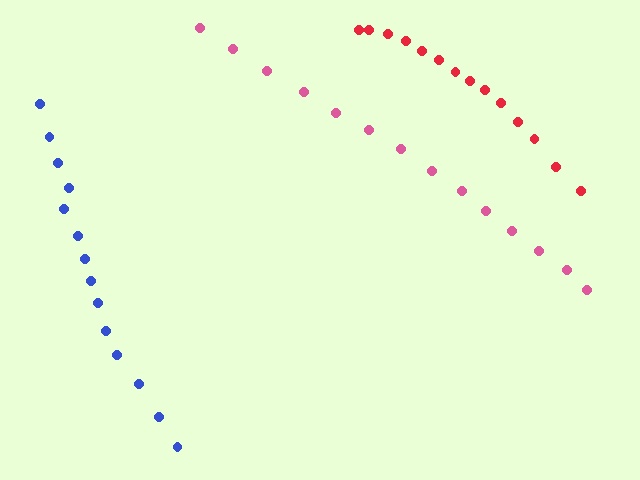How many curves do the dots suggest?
There are 3 distinct paths.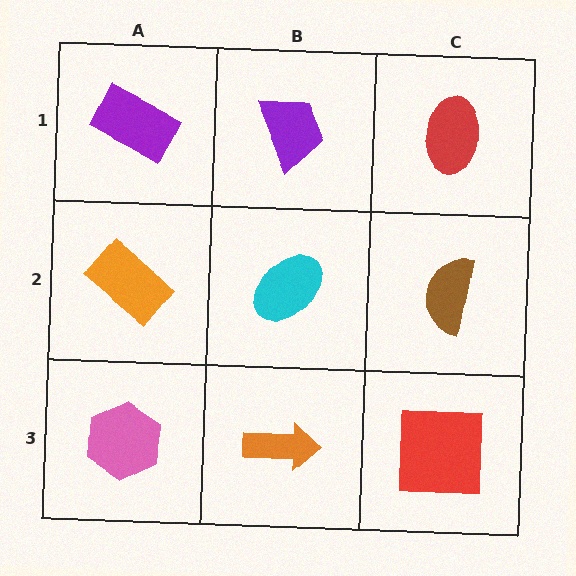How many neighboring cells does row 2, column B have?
4.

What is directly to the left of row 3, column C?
An orange arrow.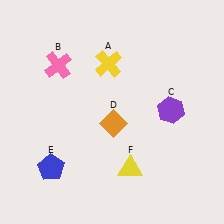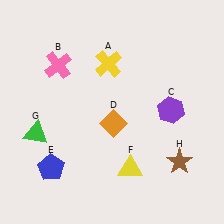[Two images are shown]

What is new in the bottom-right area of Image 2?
A brown star (H) was added in the bottom-right area of Image 2.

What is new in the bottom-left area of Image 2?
A green triangle (G) was added in the bottom-left area of Image 2.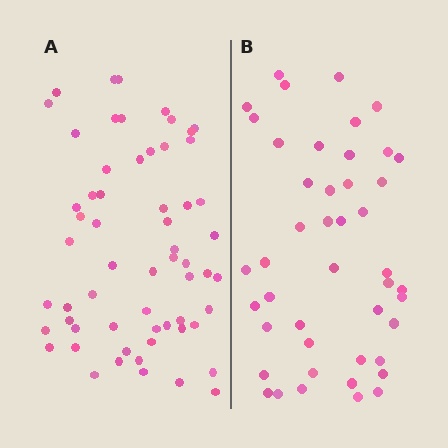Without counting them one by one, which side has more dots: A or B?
Region A (the left region) has more dots.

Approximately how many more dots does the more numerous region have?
Region A has approximately 15 more dots than region B.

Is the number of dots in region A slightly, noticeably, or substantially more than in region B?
Region A has noticeably more, but not dramatically so. The ratio is roughly 1.3 to 1.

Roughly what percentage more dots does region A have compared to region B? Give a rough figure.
About 35% more.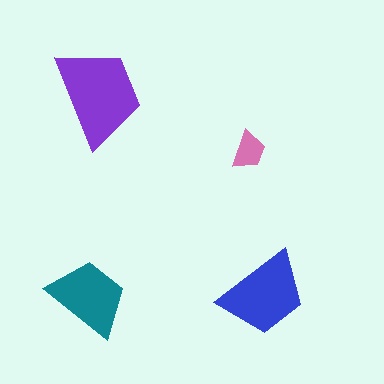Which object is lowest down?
The blue trapezoid is bottommost.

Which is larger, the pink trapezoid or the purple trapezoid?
The purple one.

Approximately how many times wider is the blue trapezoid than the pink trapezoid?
About 2.5 times wider.